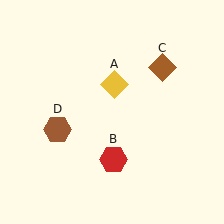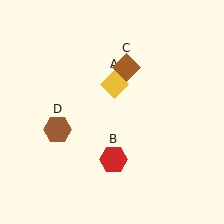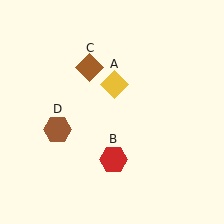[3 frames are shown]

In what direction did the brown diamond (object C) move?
The brown diamond (object C) moved left.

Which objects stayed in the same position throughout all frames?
Yellow diamond (object A) and red hexagon (object B) and brown hexagon (object D) remained stationary.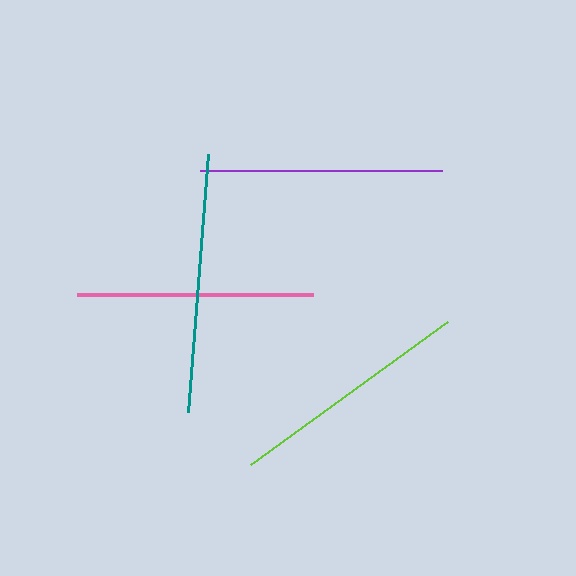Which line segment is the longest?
The teal line is the longest at approximately 259 pixels.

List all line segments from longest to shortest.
From longest to shortest: teal, lime, purple, pink.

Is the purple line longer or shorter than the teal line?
The teal line is longer than the purple line.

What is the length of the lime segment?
The lime segment is approximately 244 pixels long.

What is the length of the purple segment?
The purple segment is approximately 242 pixels long.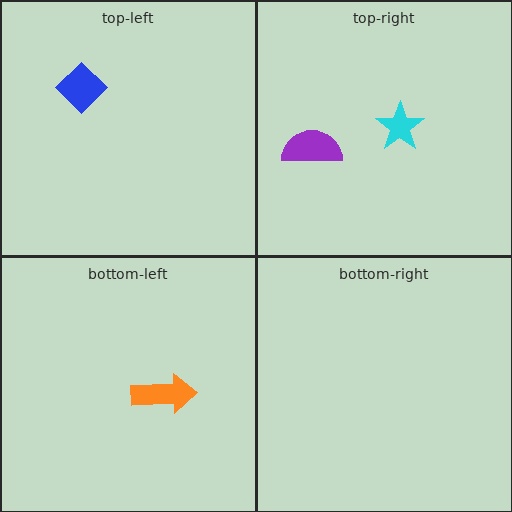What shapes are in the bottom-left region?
The orange arrow.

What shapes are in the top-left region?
The blue diamond.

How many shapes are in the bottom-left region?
1.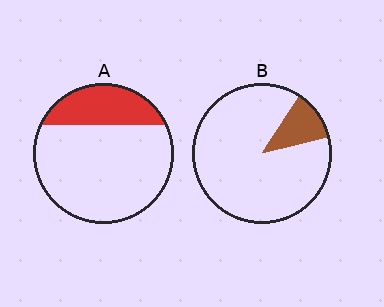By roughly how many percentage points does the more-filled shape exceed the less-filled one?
By roughly 15 percentage points (A over B).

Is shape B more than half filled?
No.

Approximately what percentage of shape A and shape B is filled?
A is approximately 25% and B is approximately 10%.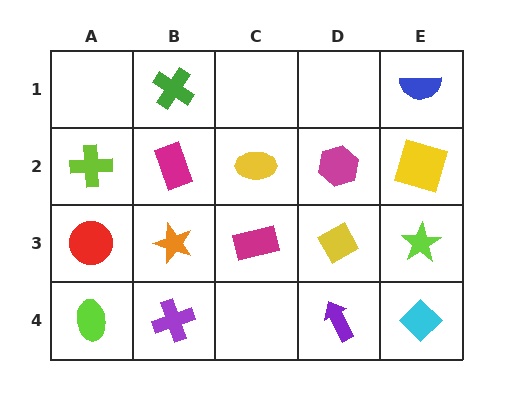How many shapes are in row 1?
2 shapes.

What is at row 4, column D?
A purple arrow.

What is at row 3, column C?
A magenta rectangle.